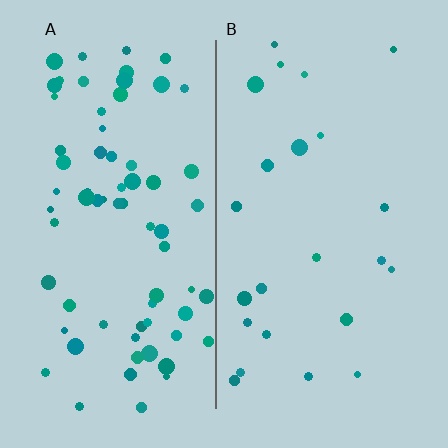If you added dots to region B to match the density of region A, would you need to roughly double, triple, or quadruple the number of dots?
Approximately triple.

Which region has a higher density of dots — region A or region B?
A (the left).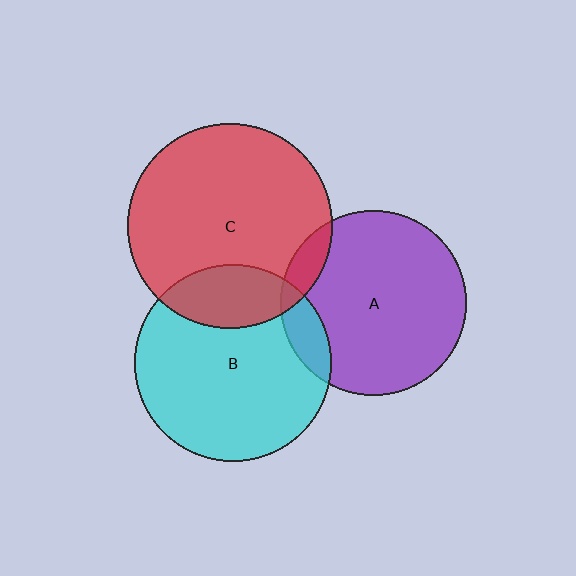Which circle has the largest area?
Circle C (red).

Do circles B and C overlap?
Yes.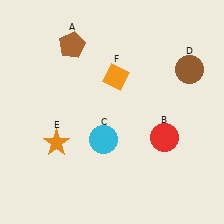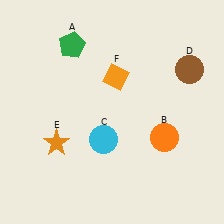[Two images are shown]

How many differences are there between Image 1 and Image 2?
There are 2 differences between the two images.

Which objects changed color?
A changed from brown to green. B changed from red to orange.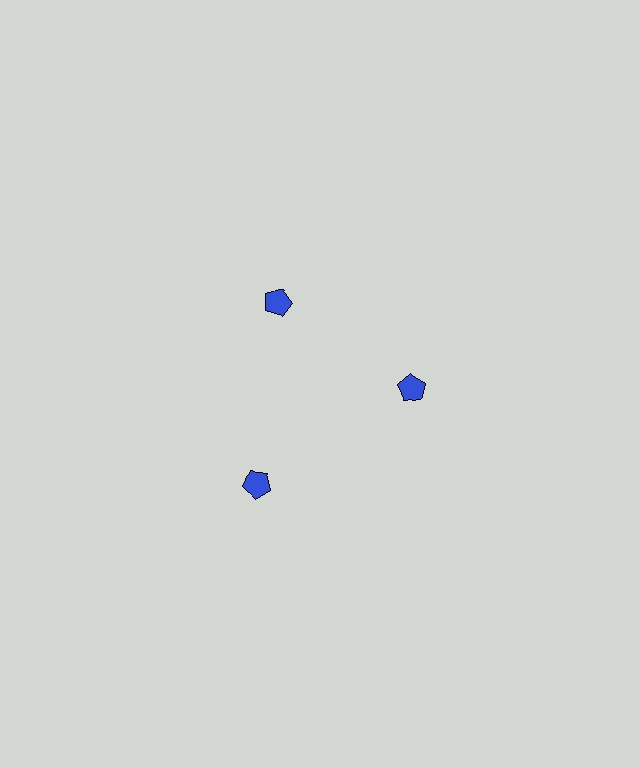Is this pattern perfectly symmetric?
No. The 3 blue pentagons are arranged in a ring, but one element near the 7 o'clock position is pushed outward from the center, breaking the 3-fold rotational symmetry.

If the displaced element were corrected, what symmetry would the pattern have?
It would have 3-fold rotational symmetry — the pattern would map onto itself every 120 degrees.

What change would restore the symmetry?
The symmetry would be restored by moving it inward, back onto the ring so that all 3 pentagons sit at equal angles and equal distance from the center.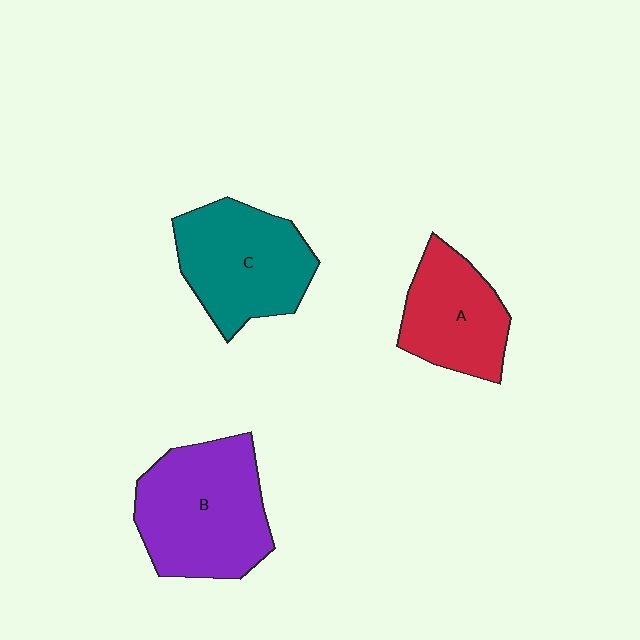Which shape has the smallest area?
Shape A (red).